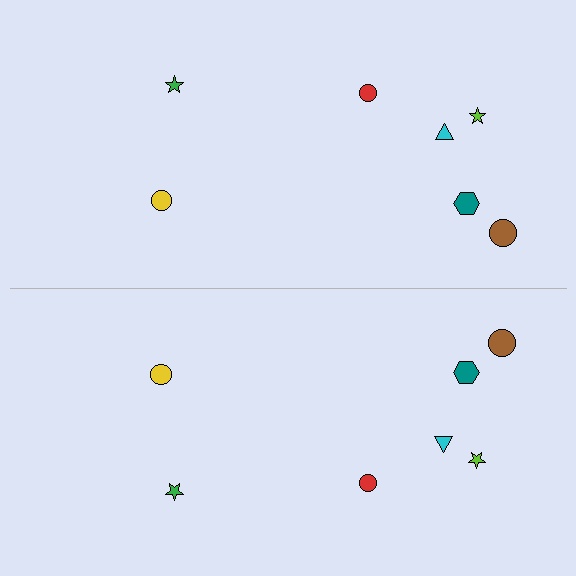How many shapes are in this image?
There are 14 shapes in this image.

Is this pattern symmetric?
Yes, this pattern has bilateral (reflection) symmetry.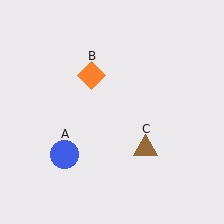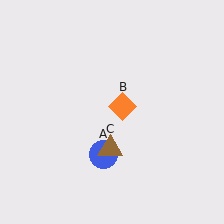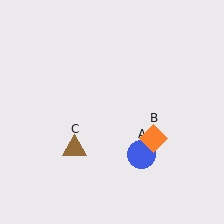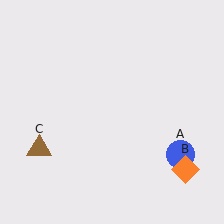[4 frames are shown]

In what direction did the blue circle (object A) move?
The blue circle (object A) moved right.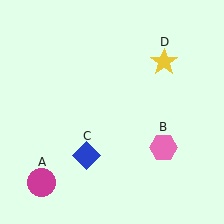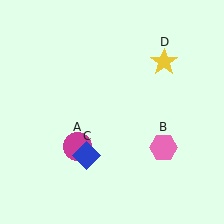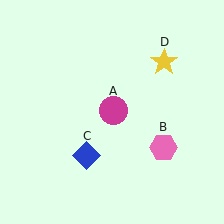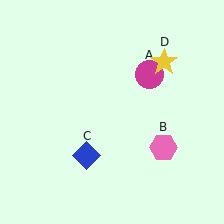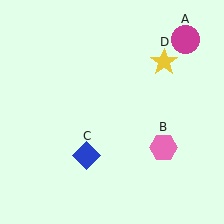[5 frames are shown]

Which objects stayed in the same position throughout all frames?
Pink hexagon (object B) and blue diamond (object C) and yellow star (object D) remained stationary.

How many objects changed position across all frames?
1 object changed position: magenta circle (object A).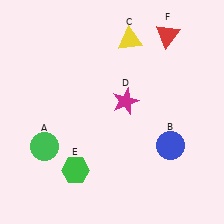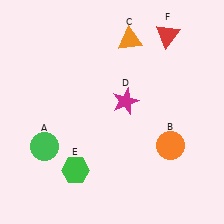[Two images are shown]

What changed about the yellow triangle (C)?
In Image 1, C is yellow. In Image 2, it changed to orange.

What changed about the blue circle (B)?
In Image 1, B is blue. In Image 2, it changed to orange.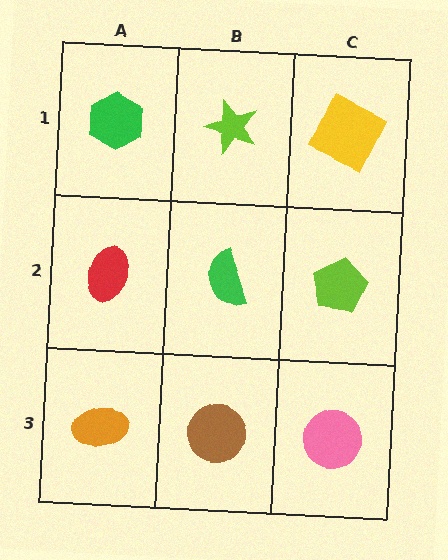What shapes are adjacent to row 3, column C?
A lime pentagon (row 2, column C), a brown circle (row 3, column B).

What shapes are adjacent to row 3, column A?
A red ellipse (row 2, column A), a brown circle (row 3, column B).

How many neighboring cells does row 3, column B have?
3.